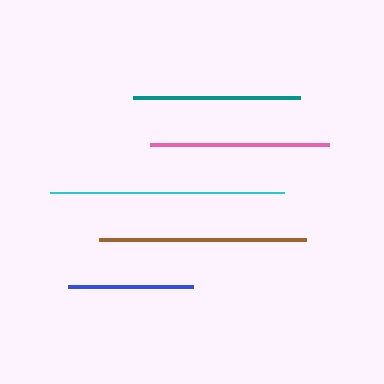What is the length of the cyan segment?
The cyan segment is approximately 234 pixels long.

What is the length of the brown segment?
The brown segment is approximately 207 pixels long.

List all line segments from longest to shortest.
From longest to shortest: cyan, brown, pink, teal, blue.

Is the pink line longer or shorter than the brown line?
The brown line is longer than the pink line.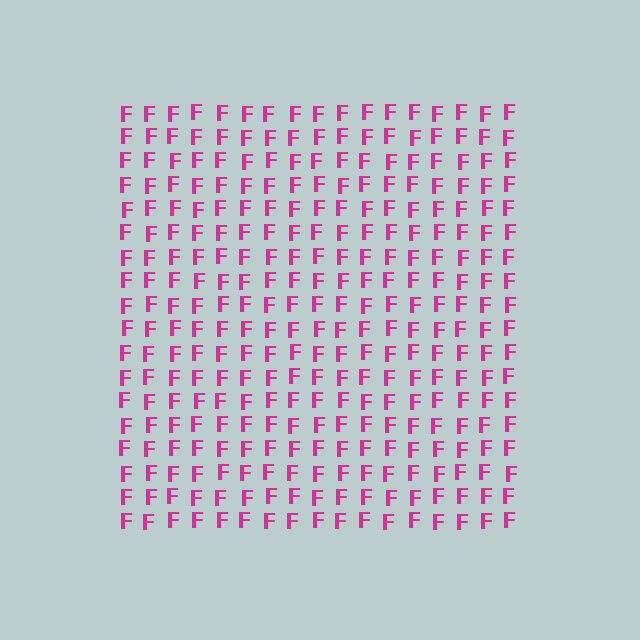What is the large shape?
The large shape is a square.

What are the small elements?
The small elements are letter F's.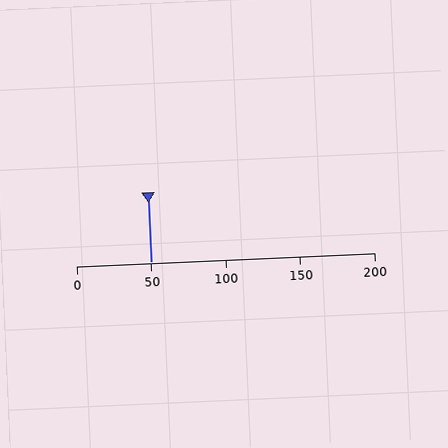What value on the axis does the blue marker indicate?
The marker indicates approximately 50.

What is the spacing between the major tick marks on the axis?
The major ticks are spaced 50 apart.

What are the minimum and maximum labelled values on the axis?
The axis runs from 0 to 200.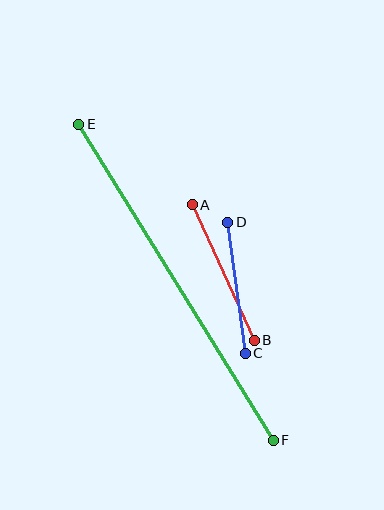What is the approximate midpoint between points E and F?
The midpoint is at approximately (176, 282) pixels.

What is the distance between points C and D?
The distance is approximately 132 pixels.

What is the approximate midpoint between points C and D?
The midpoint is at approximately (236, 288) pixels.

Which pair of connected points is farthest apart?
Points E and F are farthest apart.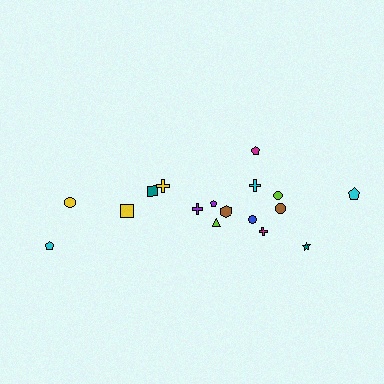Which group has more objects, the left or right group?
The right group.